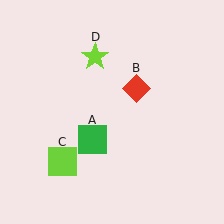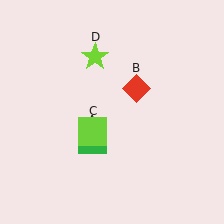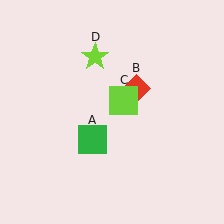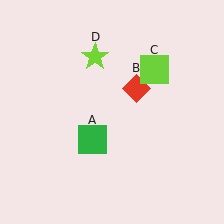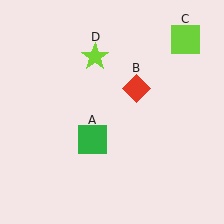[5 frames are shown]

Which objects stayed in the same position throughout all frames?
Green square (object A) and red diamond (object B) and lime star (object D) remained stationary.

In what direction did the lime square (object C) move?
The lime square (object C) moved up and to the right.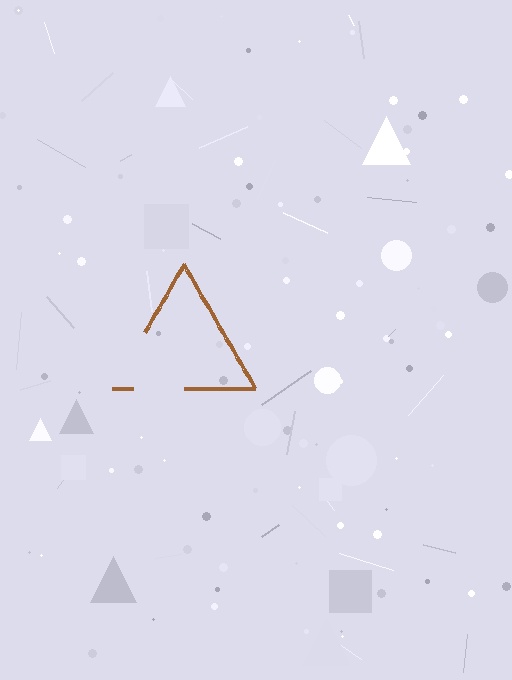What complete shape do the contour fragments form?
The contour fragments form a triangle.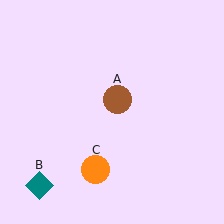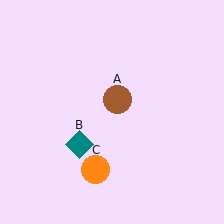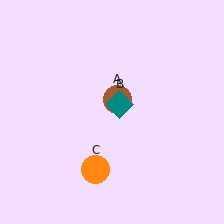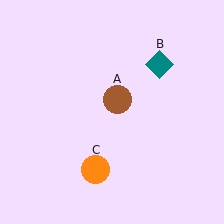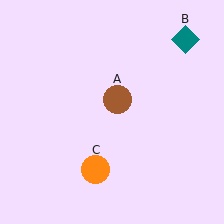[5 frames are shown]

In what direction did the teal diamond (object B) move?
The teal diamond (object B) moved up and to the right.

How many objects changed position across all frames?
1 object changed position: teal diamond (object B).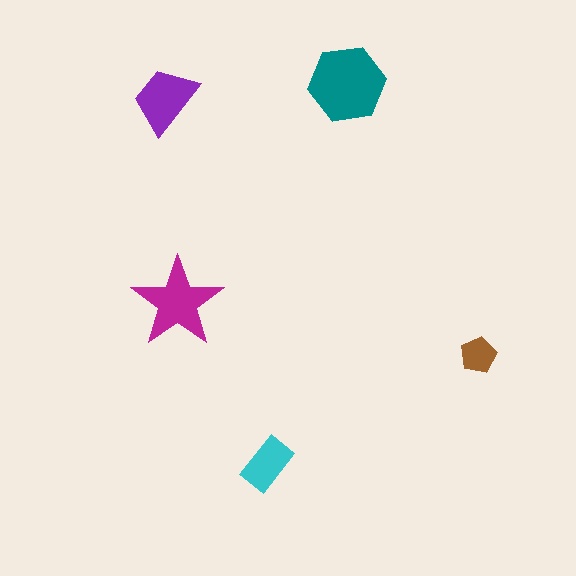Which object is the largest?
The teal hexagon.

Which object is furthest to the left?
The purple trapezoid is leftmost.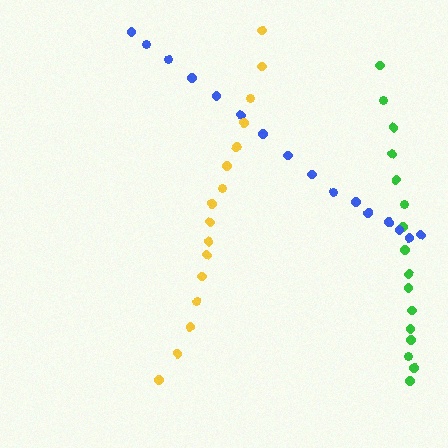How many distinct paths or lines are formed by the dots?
There are 3 distinct paths.